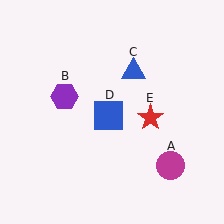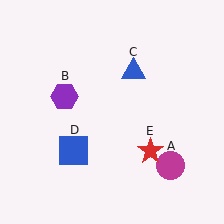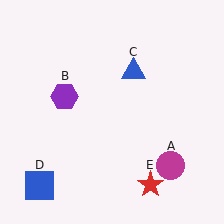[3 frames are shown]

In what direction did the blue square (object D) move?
The blue square (object D) moved down and to the left.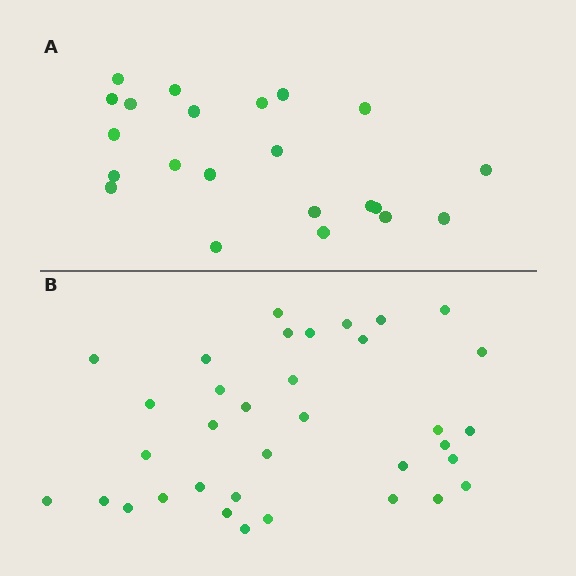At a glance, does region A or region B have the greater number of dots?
Region B (the bottom region) has more dots.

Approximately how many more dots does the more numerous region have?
Region B has approximately 15 more dots than region A.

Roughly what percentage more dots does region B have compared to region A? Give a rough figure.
About 60% more.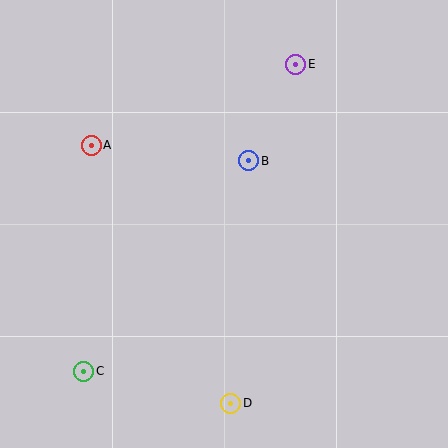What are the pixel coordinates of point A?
Point A is at (91, 145).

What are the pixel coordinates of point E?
Point E is at (296, 64).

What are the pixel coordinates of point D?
Point D is at (231, 403).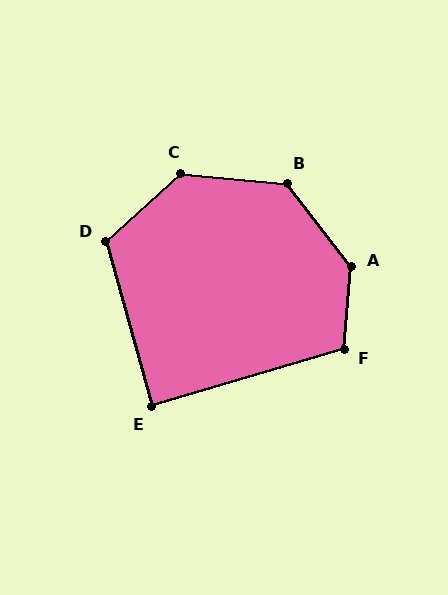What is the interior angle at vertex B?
Approximately 132 degrees (obtuse).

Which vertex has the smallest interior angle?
E, at approximately 89 degrees.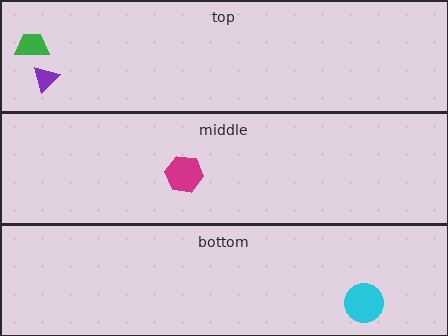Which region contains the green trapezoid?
The top region.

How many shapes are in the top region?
2.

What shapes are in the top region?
The green trapezoid, the purple triangle.